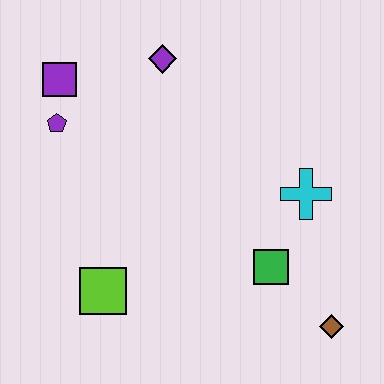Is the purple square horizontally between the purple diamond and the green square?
No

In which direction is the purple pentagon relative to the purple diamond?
The purple pentagon is to the left of the purple diamond.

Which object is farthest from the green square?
The purple square is farthest from the green square.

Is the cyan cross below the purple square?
Yes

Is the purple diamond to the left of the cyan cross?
Yes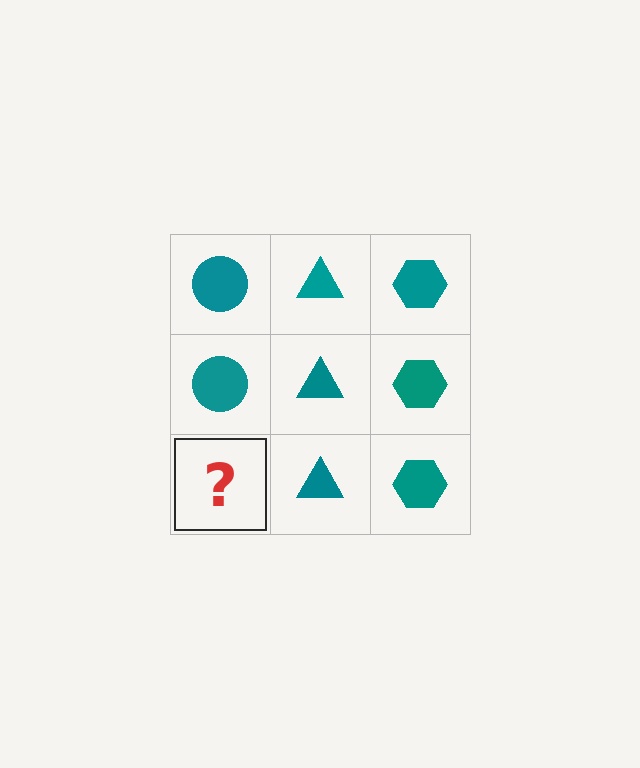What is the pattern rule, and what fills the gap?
The rule is that each column has a consistent shape. The gap should be filled with a teal circle.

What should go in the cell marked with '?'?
The missing cell should contain a teal circle.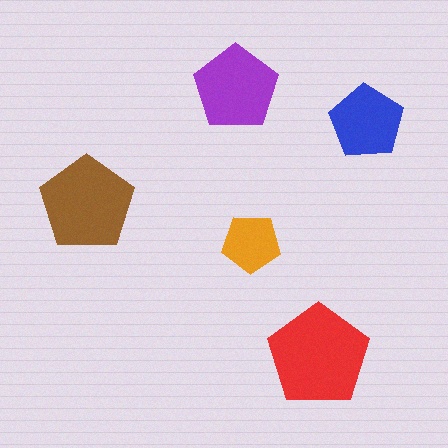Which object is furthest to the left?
The brown pentagon is leftmost.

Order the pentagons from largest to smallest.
the red one, the brown one, the purple one, the blue one, the orange one.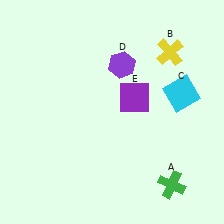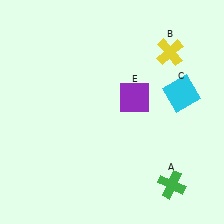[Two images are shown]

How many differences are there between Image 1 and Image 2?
There is 1 difference between the two images.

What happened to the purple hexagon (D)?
The purple hexagon (D) was removed in Image 2. It was in the top-right area of Image 1.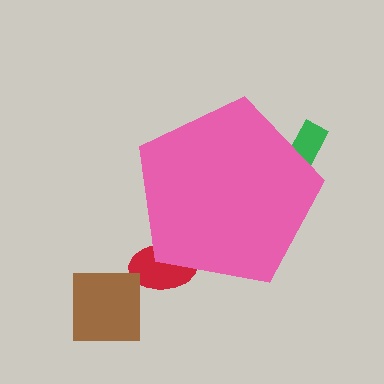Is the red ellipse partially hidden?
Yes, the red ellipse is partially hidden behind the pink pentagon.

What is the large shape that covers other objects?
A pink pentagon.